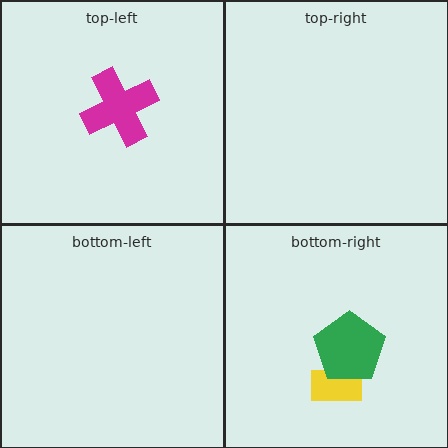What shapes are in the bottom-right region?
The yellow rectangle, the green pentagon.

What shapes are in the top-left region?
The magenta cross.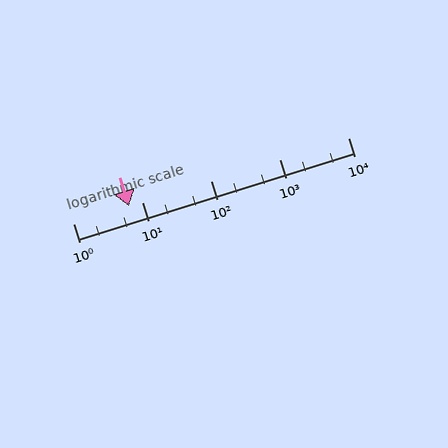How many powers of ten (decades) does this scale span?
The scale spans 4 decades, from 1 to 10000.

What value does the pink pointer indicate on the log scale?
The pointer indicates approximately 6.5.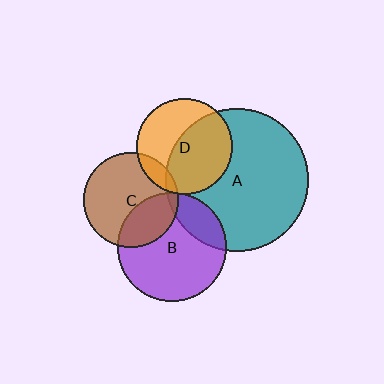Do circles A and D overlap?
Yes.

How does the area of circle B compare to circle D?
Approximately 1.3 times.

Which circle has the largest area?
Circle A (teal).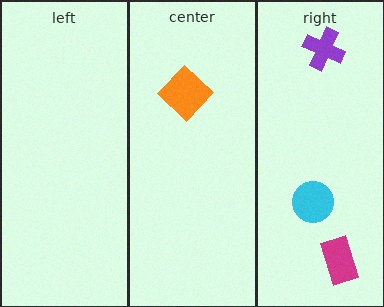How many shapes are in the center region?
1.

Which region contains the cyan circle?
The right region.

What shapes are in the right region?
The purple cross, the magenta rectangle, the cyan circle.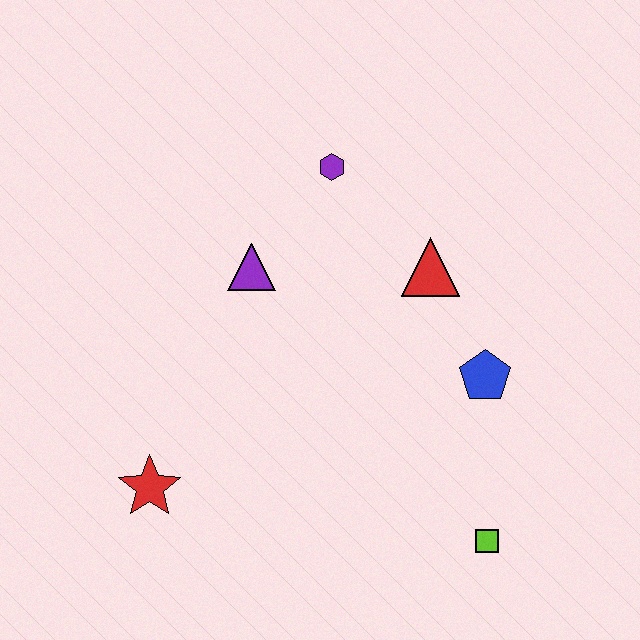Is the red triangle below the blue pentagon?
No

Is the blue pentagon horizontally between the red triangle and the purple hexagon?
No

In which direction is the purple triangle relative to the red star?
The purple triangle is above the red star.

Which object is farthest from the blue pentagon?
The red star is farthest from the blue pentagon.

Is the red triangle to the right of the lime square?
No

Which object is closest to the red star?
The purple triangle is closest to the red star.